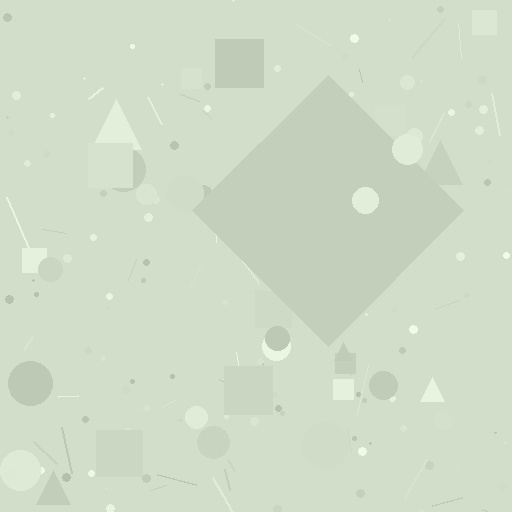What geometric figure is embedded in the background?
A diamond is embedded in the background.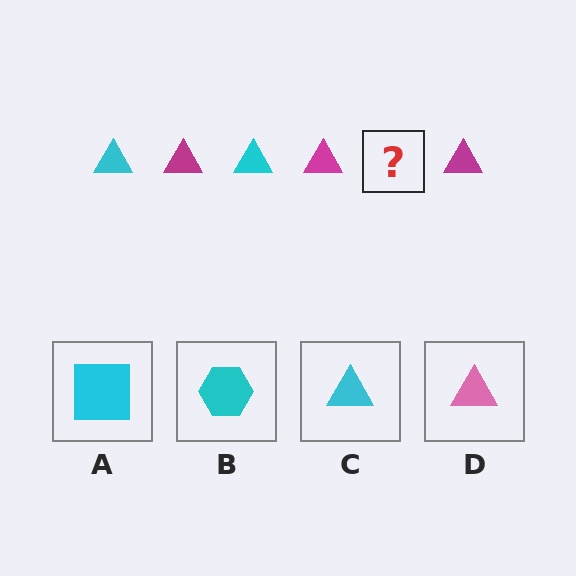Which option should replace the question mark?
Option C.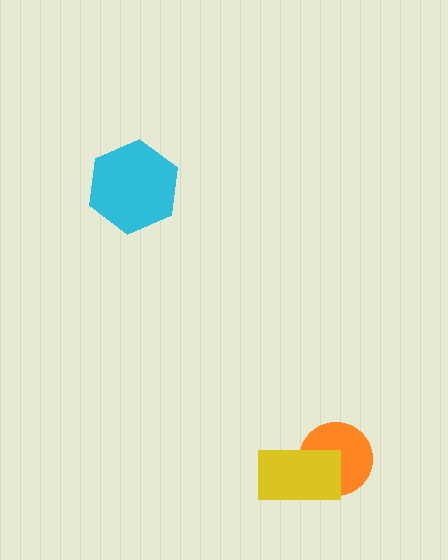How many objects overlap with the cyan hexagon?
0 objects overlap with the cyan hexagon.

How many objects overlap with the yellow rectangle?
1 object overlaps with the yellow rectangle.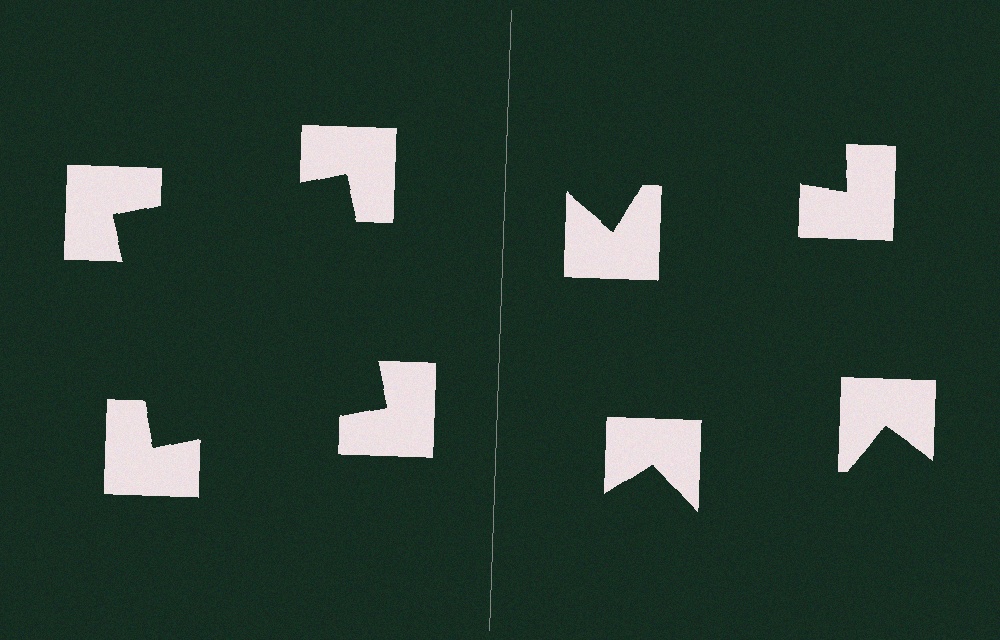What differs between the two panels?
The notched squares are positioned identically on both sides; only the wedge orientations differ. On the left they align to a square; on the right they are misaligned.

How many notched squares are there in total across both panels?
8 — 4 on each side.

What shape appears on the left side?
An illusory square.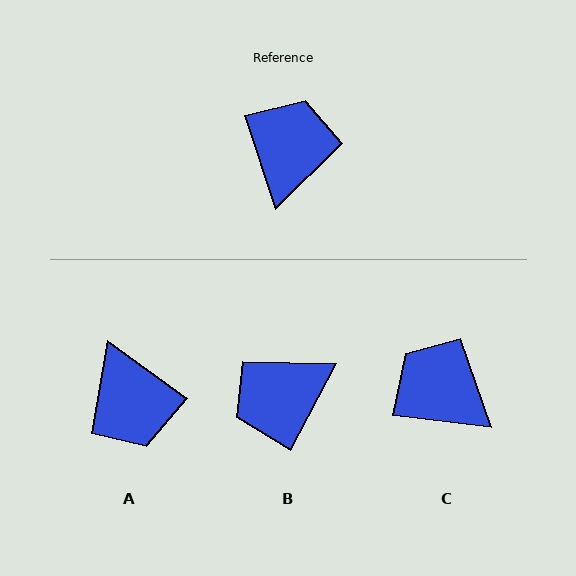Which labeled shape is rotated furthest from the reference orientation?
A, about 144 degrees away.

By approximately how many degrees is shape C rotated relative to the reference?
Approximately 64 degrees counter-clockwise.